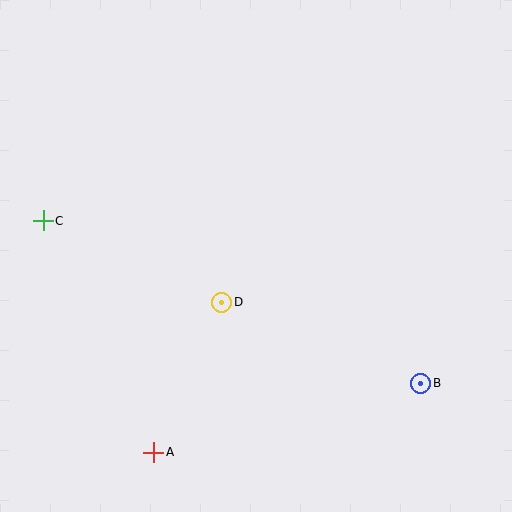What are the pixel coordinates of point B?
Point B is at (421, 383).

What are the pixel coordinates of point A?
Point A is at (154, 452).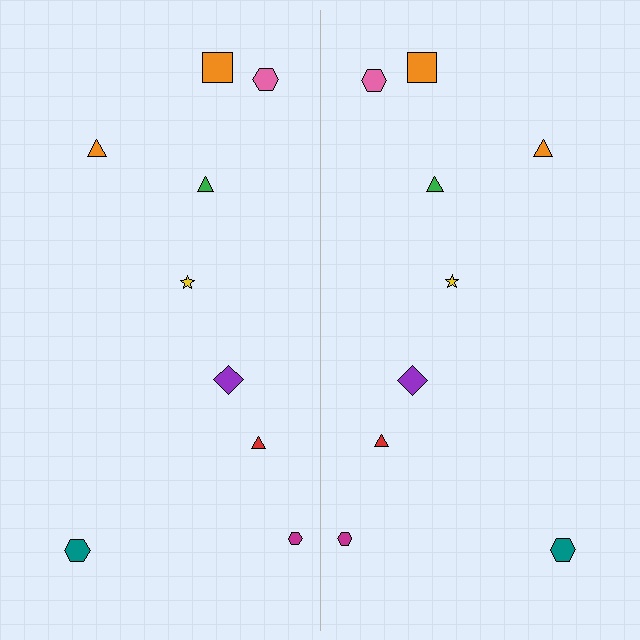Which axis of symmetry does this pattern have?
The pattern has a vertical axis of symmetry running through the center of the image.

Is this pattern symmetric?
Yes, this pattern has bilateral (reflection) symmetry.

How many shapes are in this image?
There are 18 shapes in this image.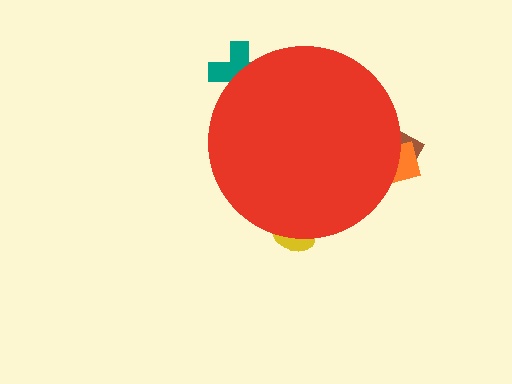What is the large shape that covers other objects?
A red circle.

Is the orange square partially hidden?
Yes, the orange square is partially hidden behind the red circle.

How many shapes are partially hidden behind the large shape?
4 shapes are partially hidden.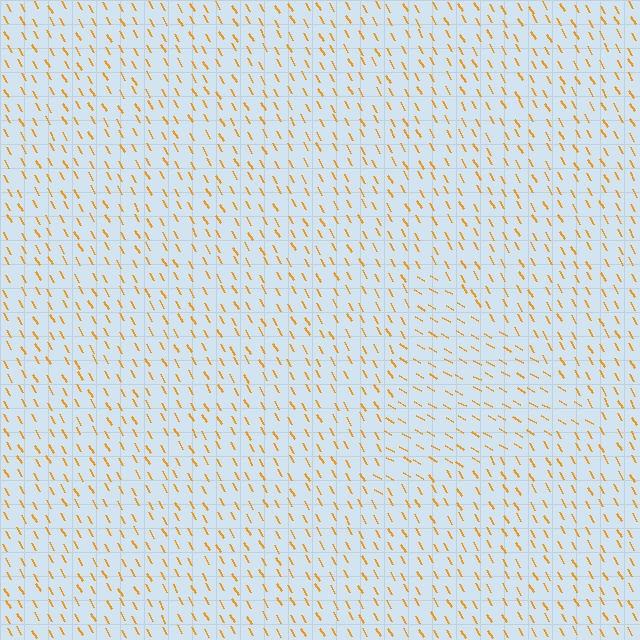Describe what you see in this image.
The image is filled with small orange line segments. A triangle region in the image has lines oriented differently from the surrounding lines, creating a visible texture boundary.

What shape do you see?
I see a triangle.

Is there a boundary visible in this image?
Yes, there is a texture boundary formed by a change in line orientation.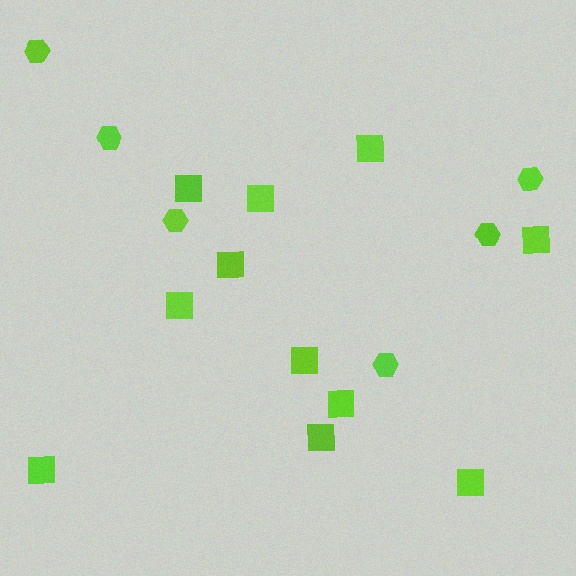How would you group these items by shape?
There are 2 groups: one group of squares (11) and one group of hexagons (6).